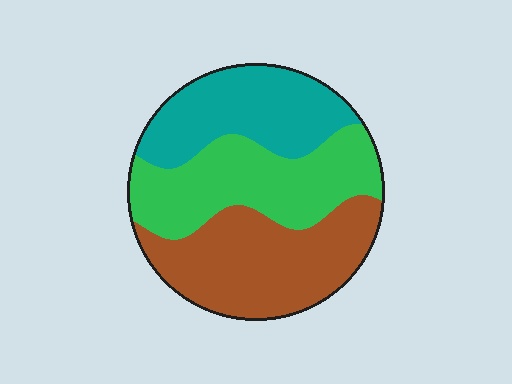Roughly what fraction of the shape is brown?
Brown covers 37% of the shape.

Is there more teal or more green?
Green.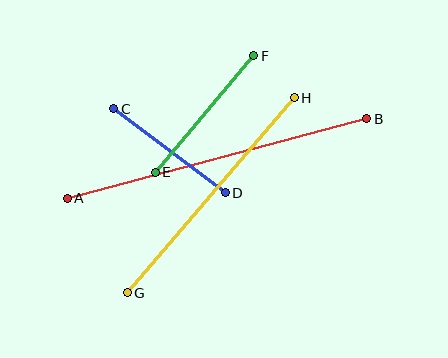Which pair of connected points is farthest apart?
Points A and B are farthest apart.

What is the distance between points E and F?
The distance is approximately 153 pixels.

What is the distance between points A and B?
The distance is approximately 310 pixels.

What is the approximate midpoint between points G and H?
The midpoint is at approximately (211, 195) pixels.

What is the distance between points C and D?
The distance is approximately 140 pixels.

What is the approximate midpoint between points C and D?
The midpoint is at approximately (169, 151) pixels.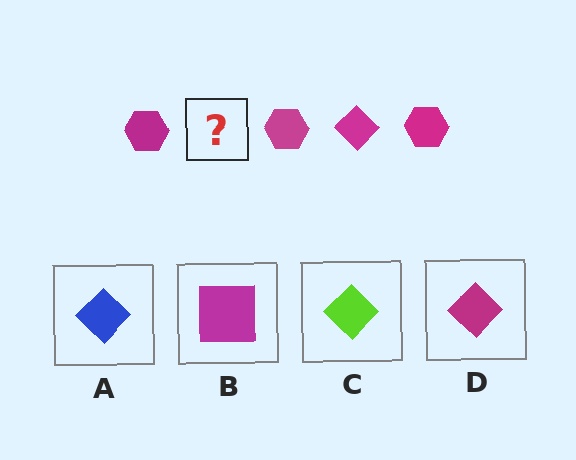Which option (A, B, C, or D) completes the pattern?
D.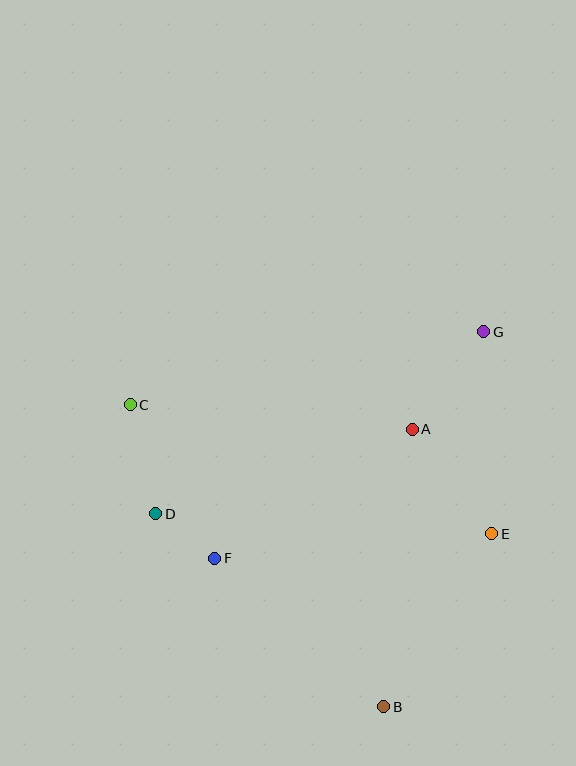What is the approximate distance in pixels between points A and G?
The distance between A and G is approximately 121 pixels.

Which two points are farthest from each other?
Points B and C are farthest from each other.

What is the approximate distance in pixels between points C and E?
The distance between C and E is approximately 384 pixels.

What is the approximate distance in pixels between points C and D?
The distance between C and D is approximately 112 pixels.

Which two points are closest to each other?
Points D and F are closest to each other.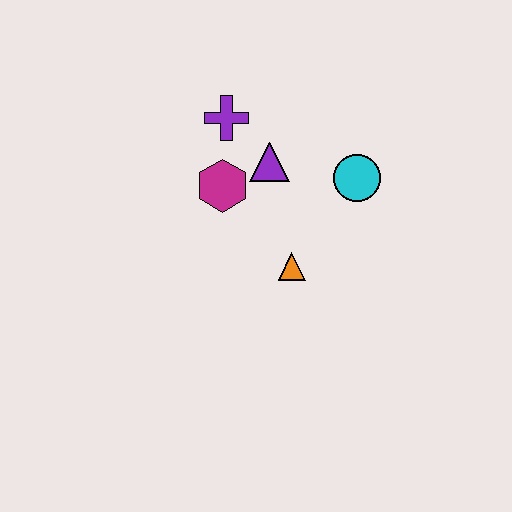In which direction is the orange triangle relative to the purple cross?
The orange triangle is below the purple cross.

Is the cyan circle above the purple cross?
No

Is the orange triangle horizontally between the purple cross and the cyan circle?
Yes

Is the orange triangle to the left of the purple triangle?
No